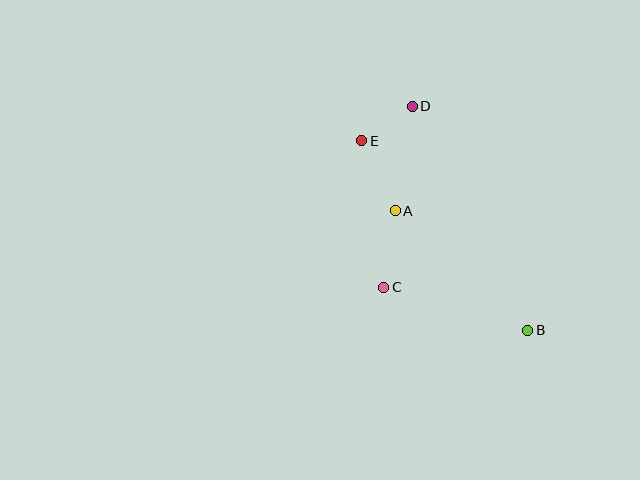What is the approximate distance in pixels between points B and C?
The distance between B and C is approximately 150 pixels.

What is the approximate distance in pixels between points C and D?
The distance between C and D is approximately 183 pixels.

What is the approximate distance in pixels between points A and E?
The distance between A and E is approximately 78 pixels.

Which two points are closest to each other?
Points D and E are closest to each other.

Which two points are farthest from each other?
Points B and D are farthest from each other.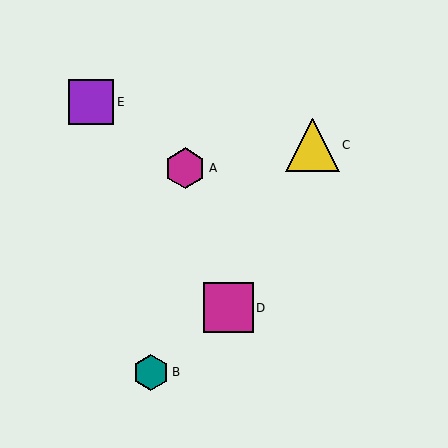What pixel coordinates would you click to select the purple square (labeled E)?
Click at (91, 102) to select the purple square E.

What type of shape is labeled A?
Shape A is a magenta hexagon.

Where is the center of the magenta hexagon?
The center of the magenta hexagon is at (185, 168).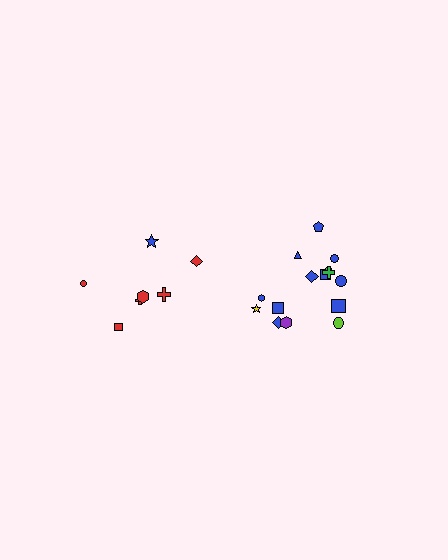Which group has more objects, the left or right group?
The right group.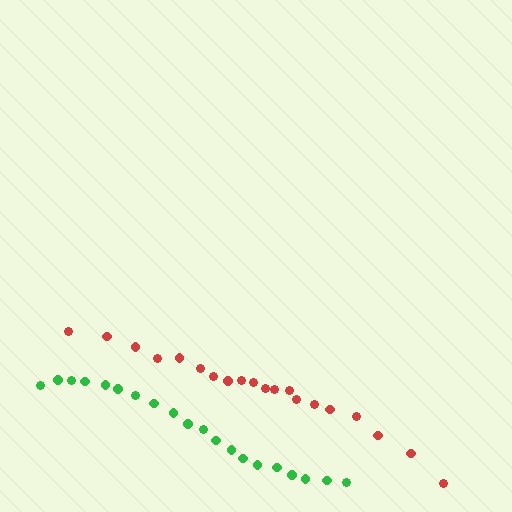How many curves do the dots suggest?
There are 2 distinct paths.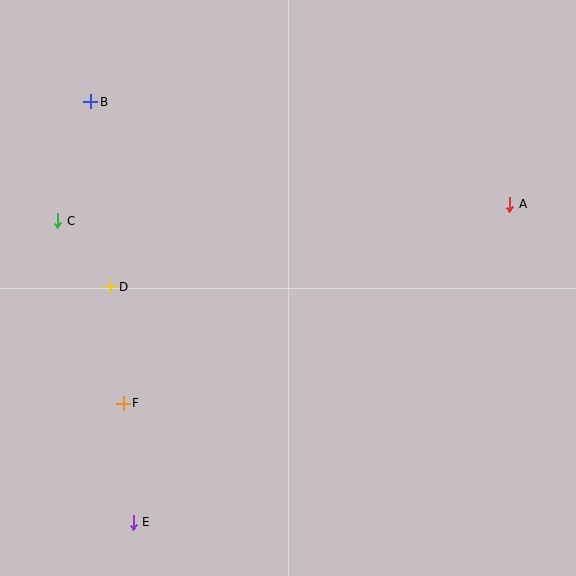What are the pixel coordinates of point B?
Point B is at (91, 102).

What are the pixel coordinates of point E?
Point E is at (133, 522).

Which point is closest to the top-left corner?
Point B is closest to the top-left corner.